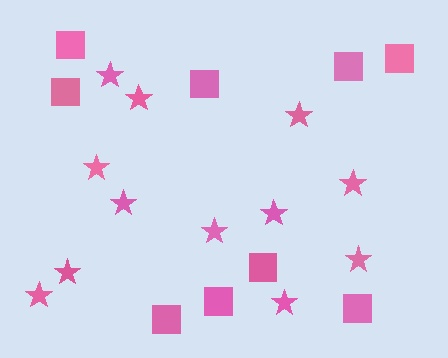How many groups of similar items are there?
There are 2 groups: one group of stars (12) and one group of squares (9).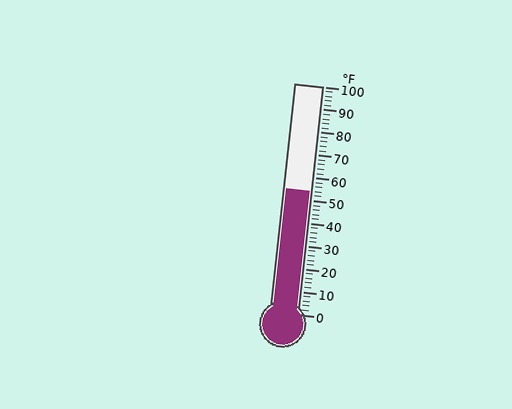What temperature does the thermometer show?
The thermometer shows approximately 54°F.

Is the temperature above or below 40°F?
The temperature is above 40°F.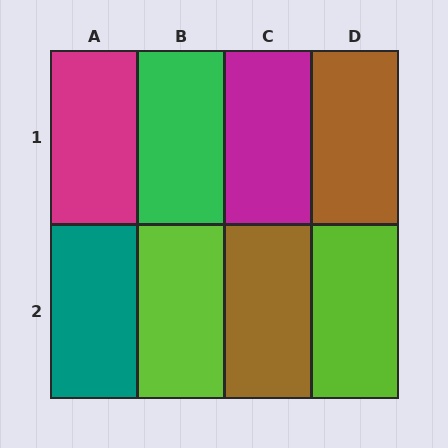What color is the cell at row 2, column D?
Lime.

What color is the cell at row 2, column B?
Lime.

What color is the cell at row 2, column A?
Teal.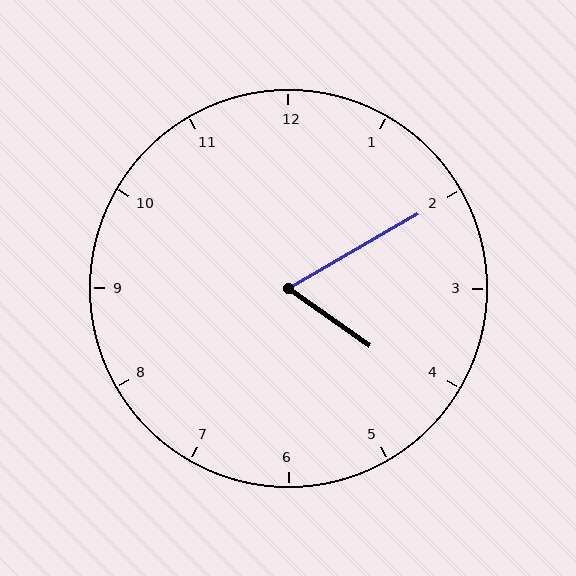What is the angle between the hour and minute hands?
Approximately 65 degrees.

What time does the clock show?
4:10.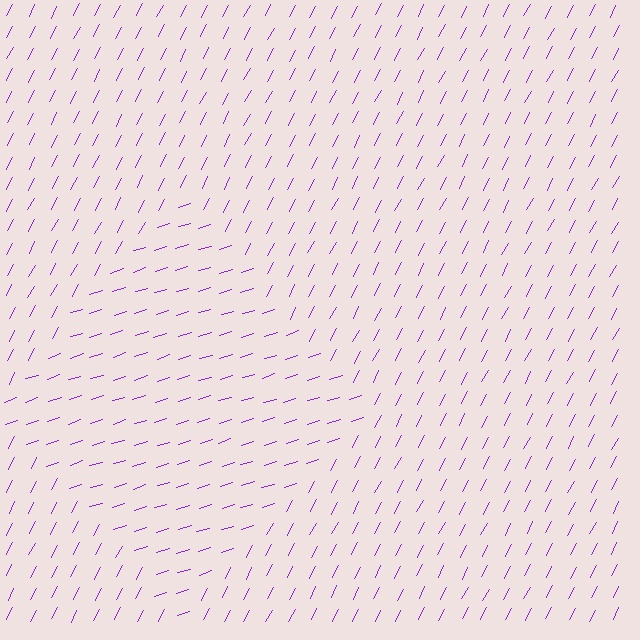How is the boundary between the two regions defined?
The boundary is defined purely by a change in line orientation (approximately 45 degrees difference). All lines are the same color and thickness.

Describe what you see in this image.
The image is filled with small purple line segments. A diamond region in the image has lines oriented differently from the surrounding lines, creating a visible texture boundary.